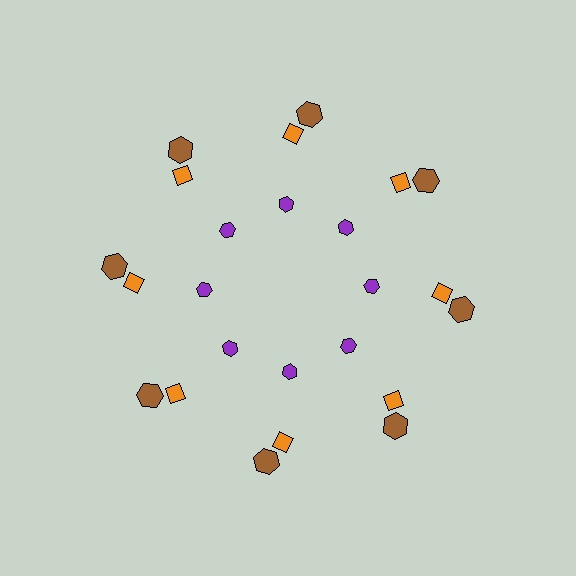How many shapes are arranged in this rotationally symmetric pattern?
There are 24 shapes, arranged in 8 groups of 3.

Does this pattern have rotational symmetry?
Yes, this pattern has 8-fold rotational symmetry. It looks the same after rotating 45 degrees around the center.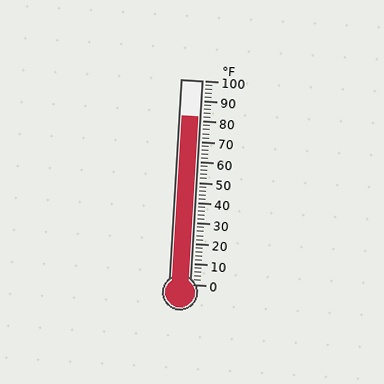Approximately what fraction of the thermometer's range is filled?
The thermometer is filled to approximately 80% of its range.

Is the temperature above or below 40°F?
The temperature is above 40°F.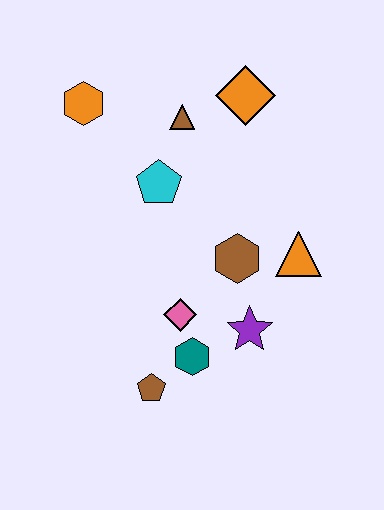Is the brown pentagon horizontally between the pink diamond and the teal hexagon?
No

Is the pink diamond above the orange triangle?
No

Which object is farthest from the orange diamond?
The brown pentagon is farthest from the orange diamond.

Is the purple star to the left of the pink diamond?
No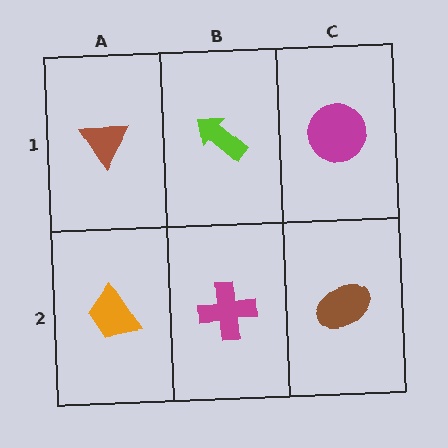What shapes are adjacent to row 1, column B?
A magenta cross (row 2, column B), a brown triangle (row 1, column A), a magenta circle (row 1, column C).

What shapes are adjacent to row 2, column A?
A brown triangle (row 1, column A), a magenta cross (row 2, column B).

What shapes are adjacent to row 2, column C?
A magenta circle (row 1, column C), a magenta cross (row 2, column B).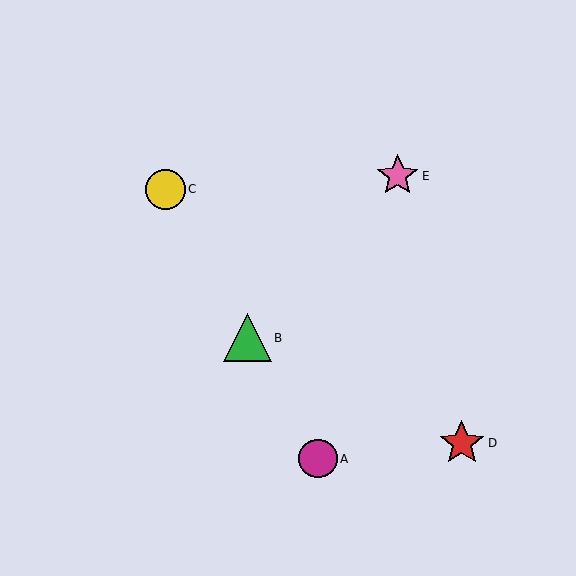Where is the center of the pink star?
The center of the pink star is at (398, 176).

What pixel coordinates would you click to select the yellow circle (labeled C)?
Click at (166, 189) to select the yellow circle C.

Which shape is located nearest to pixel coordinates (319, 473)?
The magenta circle (labeled A) at (318, 459) is nearest to that location.